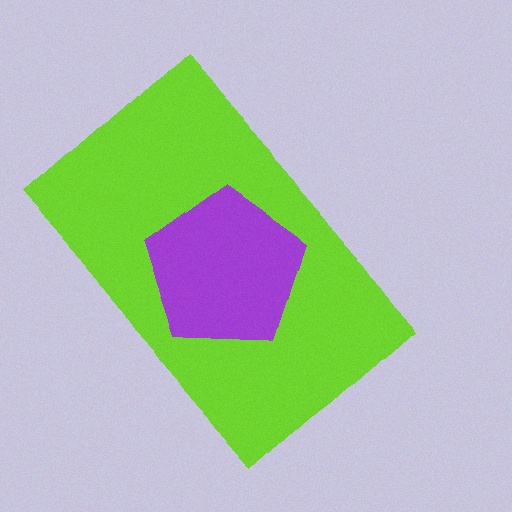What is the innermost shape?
The purple pentagon.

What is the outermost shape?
The lime rectangle.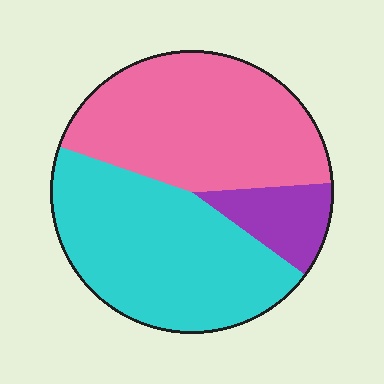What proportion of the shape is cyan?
Cyan covers 45% of the shape.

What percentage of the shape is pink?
Pink takes up between a quarter and a half of the shape.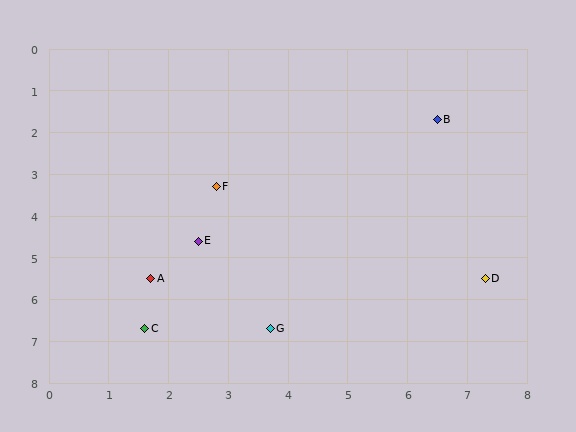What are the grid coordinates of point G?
Point G is at approximately (3.7, 6.7).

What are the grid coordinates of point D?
Point D is at approximately (7.3, 5.5).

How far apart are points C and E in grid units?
Points C and E are about 2.3 grid units apart.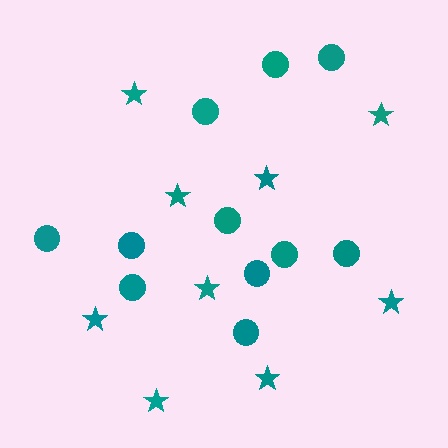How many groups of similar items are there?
There are 2 groups: one group of stars (9) and one group of circles (11).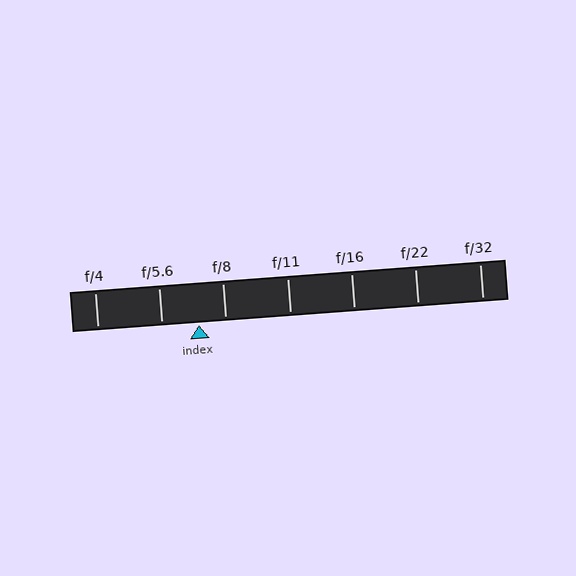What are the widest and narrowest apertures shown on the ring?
The widest aperture shown is f/4 and the narrowest is f/32.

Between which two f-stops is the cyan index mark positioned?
The index mark is between f/5.6 and f/8.